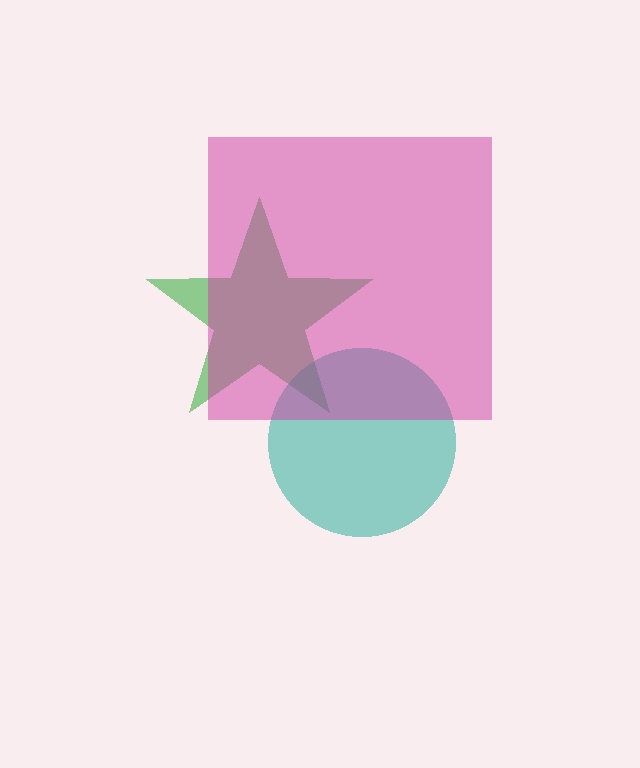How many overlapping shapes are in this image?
There are 3 overlapping shapes in the image.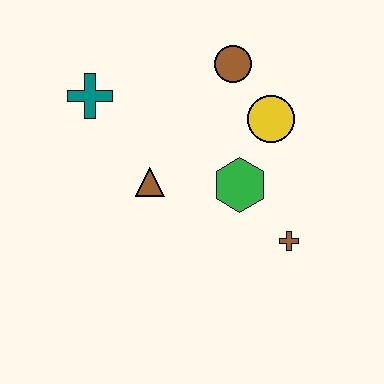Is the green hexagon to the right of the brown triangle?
Yes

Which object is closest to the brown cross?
The green hexagon is closest to the brown cross.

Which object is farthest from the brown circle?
The brown cross is farthest from the brown circle.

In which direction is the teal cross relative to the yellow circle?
The teal cross is to the left of the yellow circle.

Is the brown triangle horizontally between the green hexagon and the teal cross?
Yes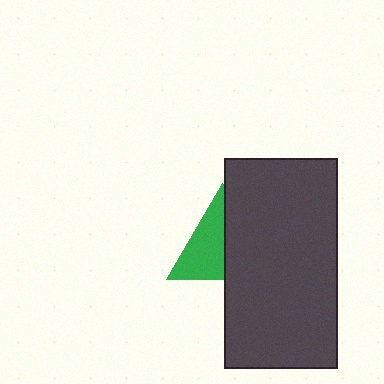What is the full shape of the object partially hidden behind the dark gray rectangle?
The partially hidden object is a green triangle.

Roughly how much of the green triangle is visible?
About half of it is visible (roughly 52%).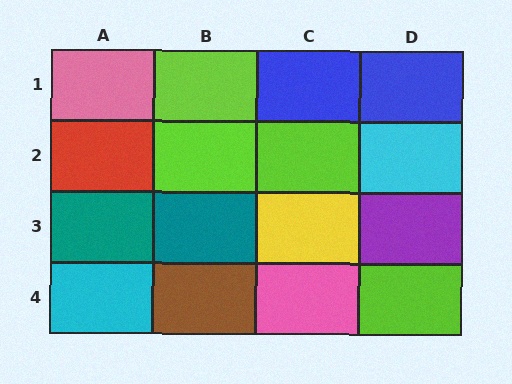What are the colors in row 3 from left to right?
Teal, teal, yellow, purple.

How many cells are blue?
2 cells are blue.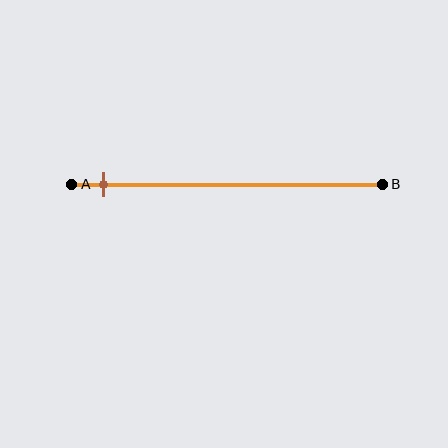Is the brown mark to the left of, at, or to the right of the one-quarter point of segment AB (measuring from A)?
The brown mark is to the left of the one-quarter point of segment AB.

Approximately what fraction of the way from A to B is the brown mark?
The brown mark is approximately 10% of the way from A to B.